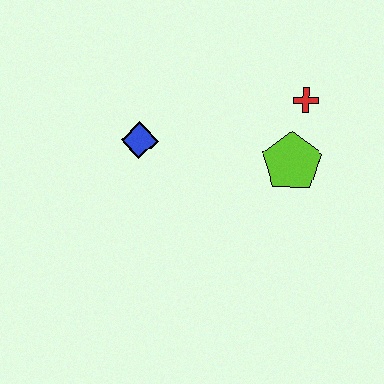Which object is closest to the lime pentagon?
The red cross is closest to the lime pentagon.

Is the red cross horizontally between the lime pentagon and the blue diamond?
No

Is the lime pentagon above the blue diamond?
No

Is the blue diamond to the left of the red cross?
Yes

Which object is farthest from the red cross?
The blue diamond is farthest from the red cross.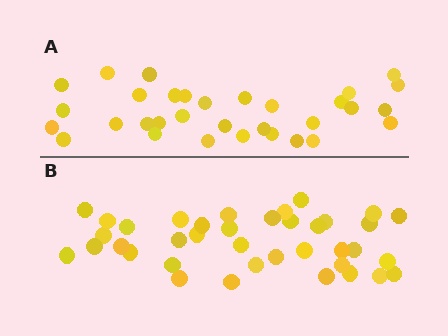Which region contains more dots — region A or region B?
Region B (the bottom region) has more dots.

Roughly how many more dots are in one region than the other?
Region B has about 6 more dots than region A.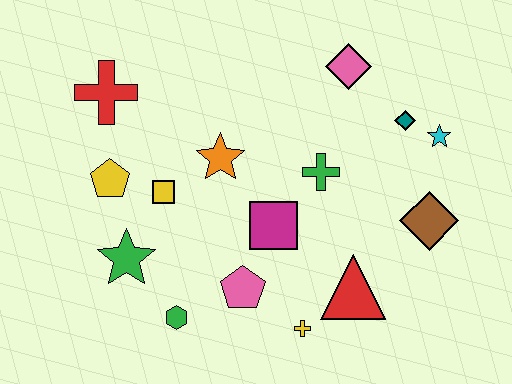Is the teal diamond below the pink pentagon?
No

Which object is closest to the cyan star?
The teal diamond is closest to the cyan star.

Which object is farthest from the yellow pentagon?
The cyan star is farthest from the yellow pentagon.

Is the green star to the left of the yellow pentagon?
No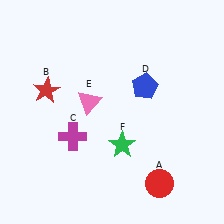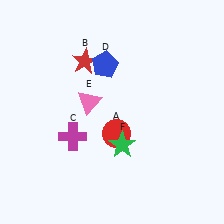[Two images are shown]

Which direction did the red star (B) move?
The red star (B) moved right.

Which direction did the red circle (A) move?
The red circle (A) moved up.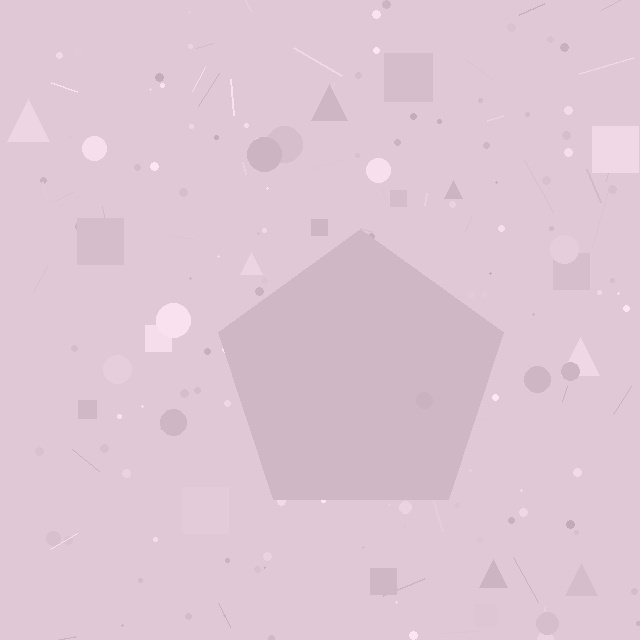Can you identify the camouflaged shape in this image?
The camouflaged shape is a pentagon.